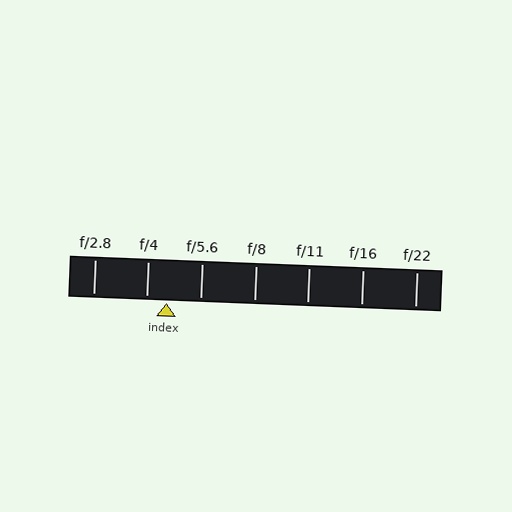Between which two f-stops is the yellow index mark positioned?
The index mark is between f/4 and f/5.6.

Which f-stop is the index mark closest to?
The index mark is closest to f/4.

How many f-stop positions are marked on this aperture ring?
There are 7 f-stop positions marked.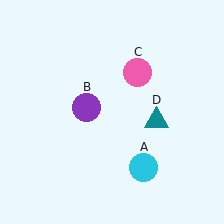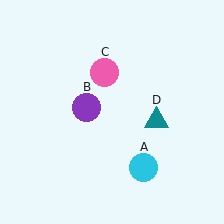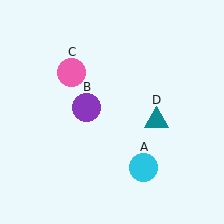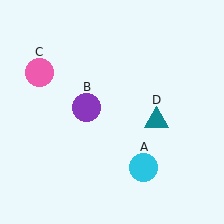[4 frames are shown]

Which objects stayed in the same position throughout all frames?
Cyan circle (object A) and purple circle (object B) and teal triangle (object D) remained stationary.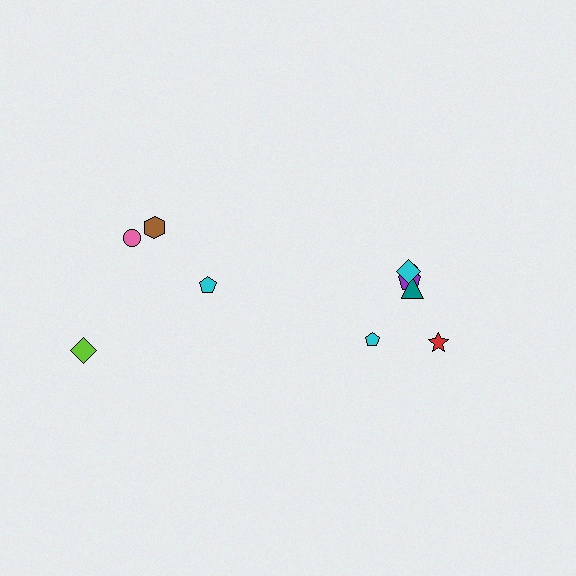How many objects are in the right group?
There are 6 objects.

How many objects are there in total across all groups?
There are 10 objects.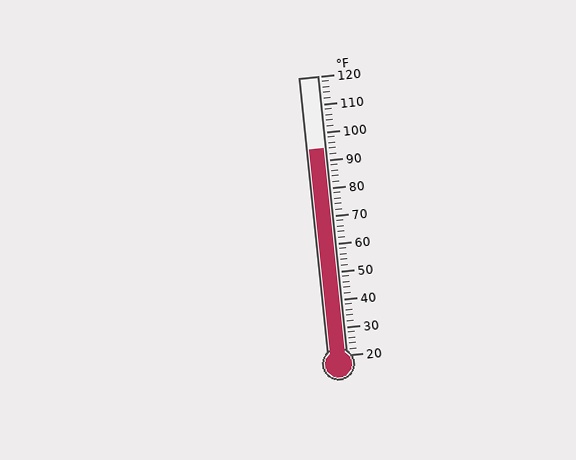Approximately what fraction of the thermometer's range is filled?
The thermometer is filled to approximately 75% of its range.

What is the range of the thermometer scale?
The thermometer scale ranges from 20°F to 120°F.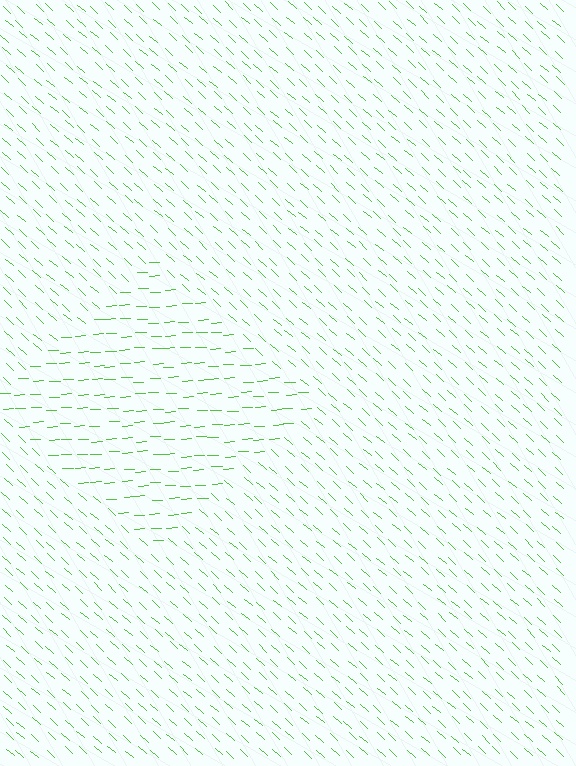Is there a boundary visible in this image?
Yes, there is a texture boundary formed by a change in line orientation.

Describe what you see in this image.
The image is filled with small lime line segments. A diamond region in the image has lines oriented differently from the surrounding lines, creating a visible texture boundary.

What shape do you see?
I see a diamond.